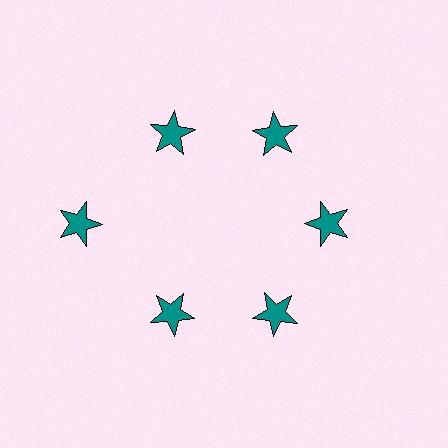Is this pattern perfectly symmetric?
No. The 6 teal stars are arranged in a ring, but one element near the 9 o'clock position is pushed outward from the center, breaking the 6-fold rotational symmetry.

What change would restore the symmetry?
The symmetry would be restored by moving it inward, back onto the ring so that all 6 stars sit at equal angles and equal distance from the center.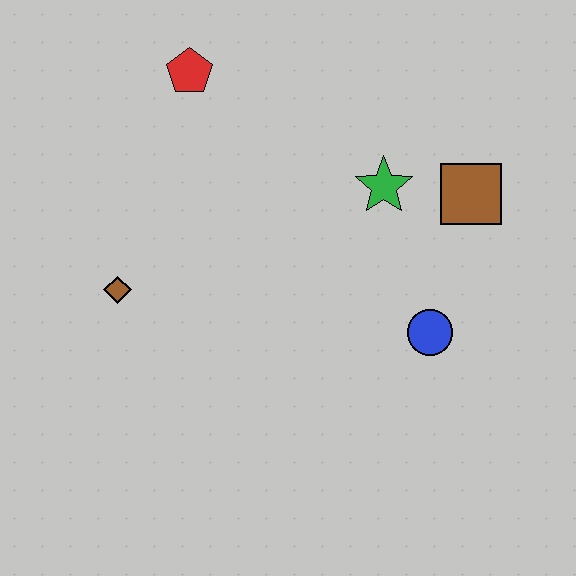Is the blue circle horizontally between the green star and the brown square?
Yes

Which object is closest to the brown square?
The green star is closest to the brown square.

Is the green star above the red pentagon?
No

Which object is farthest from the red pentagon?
The blue circle is farthest from the red pentagon.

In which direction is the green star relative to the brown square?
The green star is to the left of the brown square.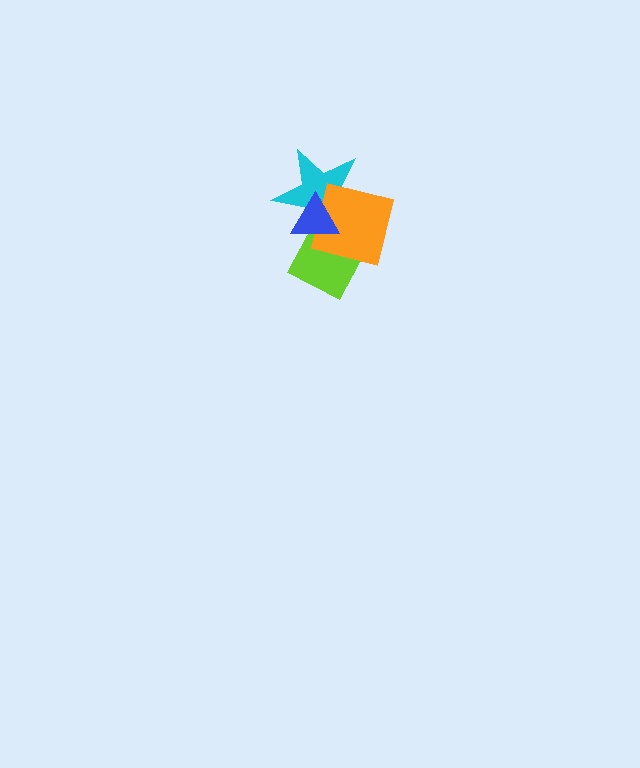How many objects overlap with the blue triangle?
3 objects overlap with the blue triangle.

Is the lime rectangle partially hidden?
Yes, it is partially covered by another shape.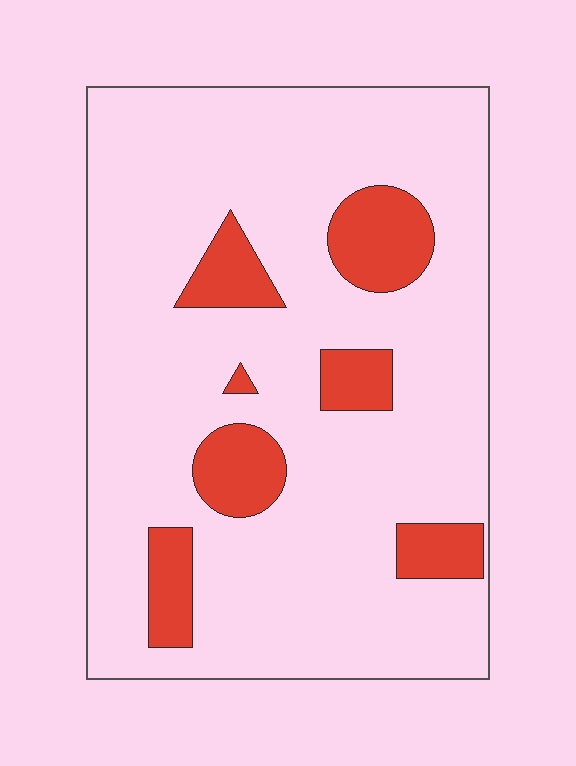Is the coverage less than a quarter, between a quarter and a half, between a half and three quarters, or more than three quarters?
Less than a quarter.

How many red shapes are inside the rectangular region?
7.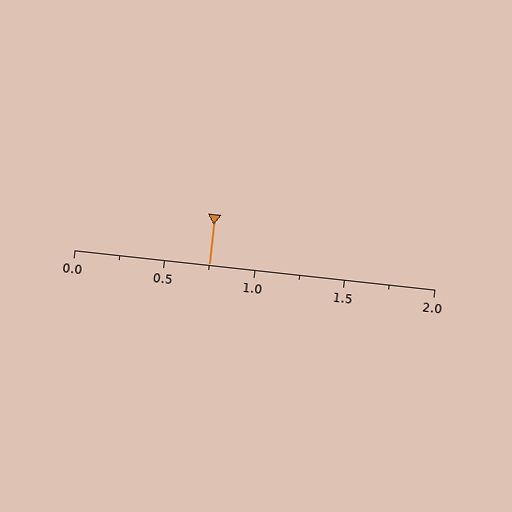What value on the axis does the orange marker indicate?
The marker indicates approximately 0.75.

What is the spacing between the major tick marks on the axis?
The major ticks are spaced 0.5 apart.